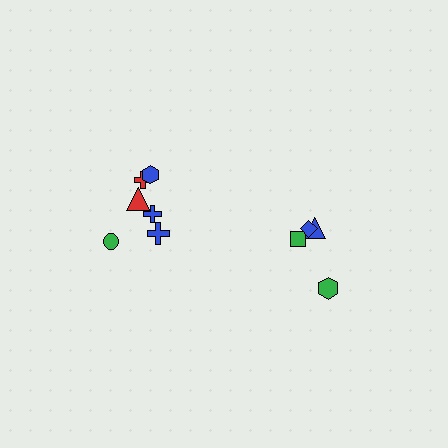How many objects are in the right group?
There are 4 objects.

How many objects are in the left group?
There are 6 objects.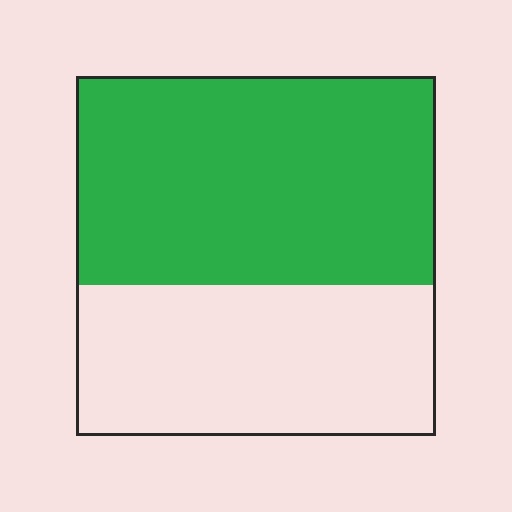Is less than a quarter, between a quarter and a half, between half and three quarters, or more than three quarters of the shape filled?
Between half and three quarters.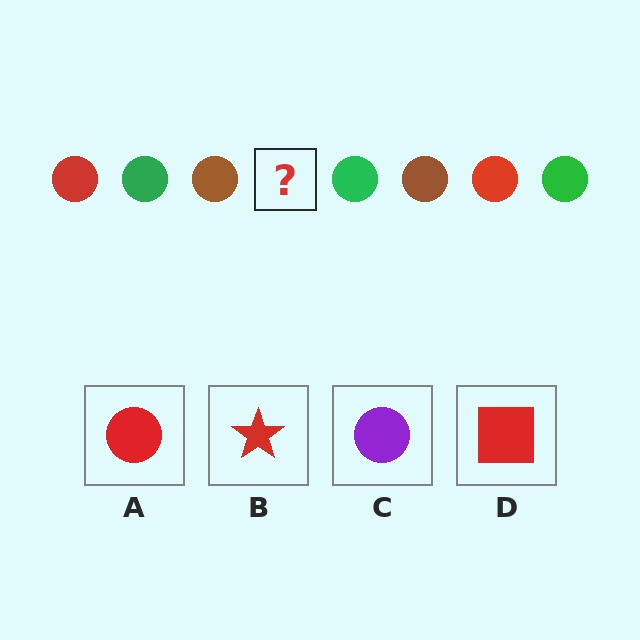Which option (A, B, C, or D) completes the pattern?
A.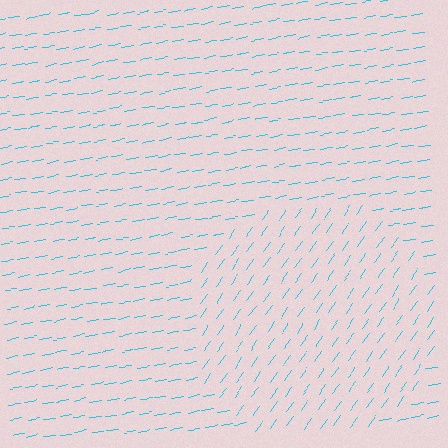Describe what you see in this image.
The image is filled with small cyan line segments. A circle region in the image has lines oriented differently from the surrounding lines, creating a visible texture boundary.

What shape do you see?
I see a circle.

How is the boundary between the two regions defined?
The boundary is defined purely by a change in line orientation (approximately 45 degrees difference). All lines are the same color and thickness.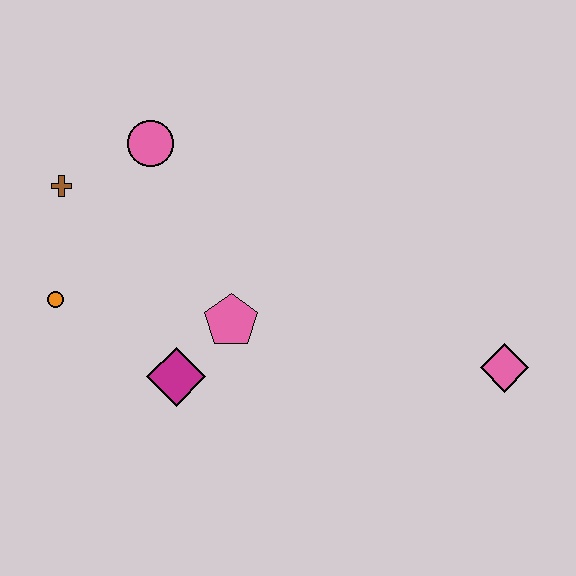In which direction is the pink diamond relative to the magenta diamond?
The pink diamond is to the right of the magenta diamond.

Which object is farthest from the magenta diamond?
The pink diamond is farthest from the magenta diamond.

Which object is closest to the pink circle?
The brown cross is closest to the pink circle.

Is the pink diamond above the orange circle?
No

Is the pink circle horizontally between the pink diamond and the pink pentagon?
No